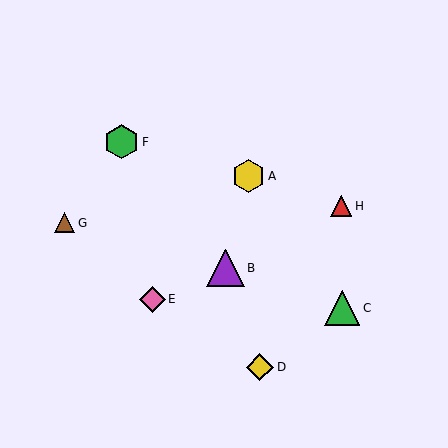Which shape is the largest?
The purple triangle (labeled B) is the largest.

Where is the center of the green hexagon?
The center of the green hexagon is at (121, 142).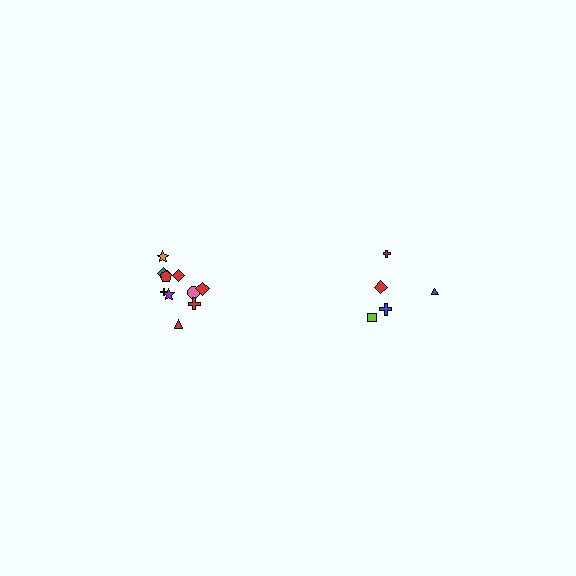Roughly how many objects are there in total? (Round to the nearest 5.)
Roughly 15 objects in total.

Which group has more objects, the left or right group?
The left group.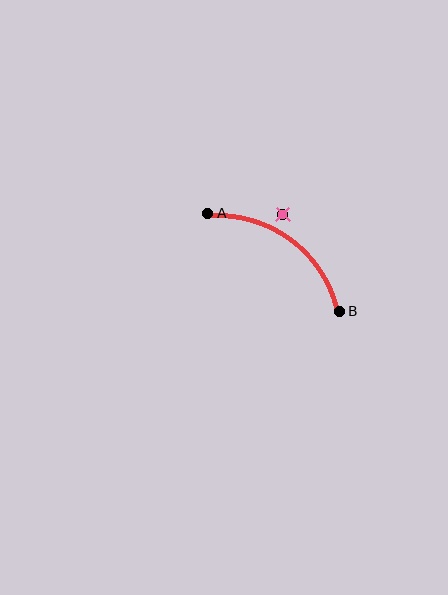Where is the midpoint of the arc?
The arc midpoint is the point on the curve farthest from the straight line joining A and B. It sits above and to the right of that line.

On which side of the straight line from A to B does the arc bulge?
The arc bulges above and to the right of the straight line connecting A and B.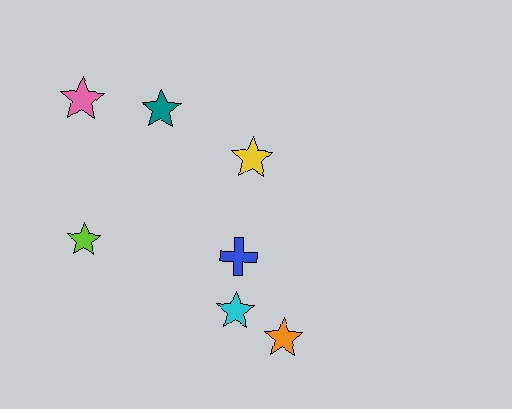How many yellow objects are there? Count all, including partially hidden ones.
There is 1 yellow object.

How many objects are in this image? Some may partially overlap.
There are 7 objects.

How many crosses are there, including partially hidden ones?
There is 1 cross.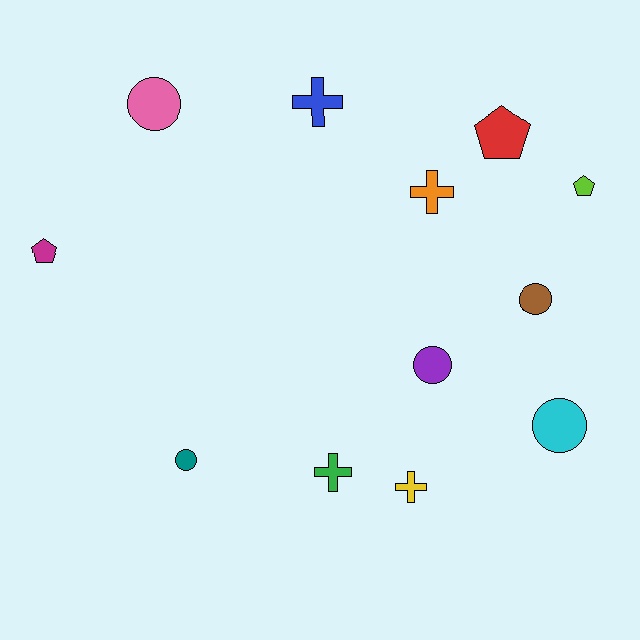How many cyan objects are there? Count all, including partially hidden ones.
There is 1 cyan object.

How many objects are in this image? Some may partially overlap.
There are 12 objects.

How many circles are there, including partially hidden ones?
There are 5 circles.